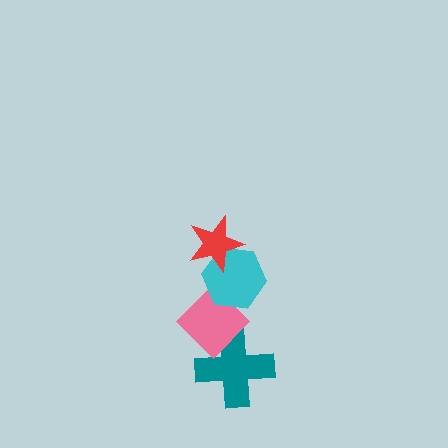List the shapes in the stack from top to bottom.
From top to bottom: the red star, the cyan hexagon, the pink diamond, the teal cross.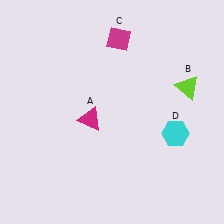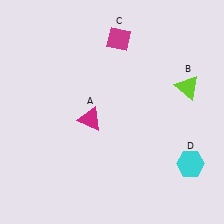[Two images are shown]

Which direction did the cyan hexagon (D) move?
The cyan hexagon (D) moved down.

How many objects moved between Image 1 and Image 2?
1 object moved between the two images.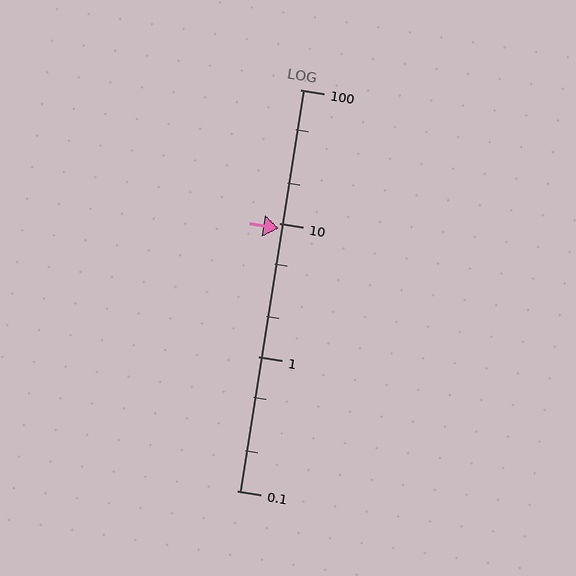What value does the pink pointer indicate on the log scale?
The pointer indicates approximately 9.2.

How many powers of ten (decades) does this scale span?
The scale spans 3 decades, from 0.1 to 100.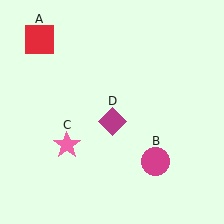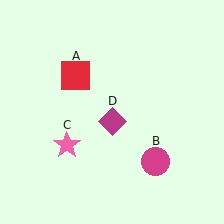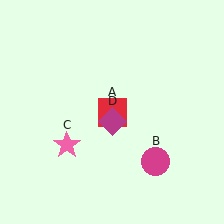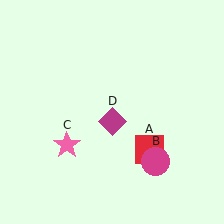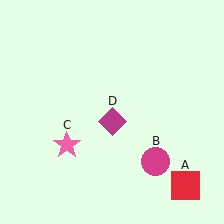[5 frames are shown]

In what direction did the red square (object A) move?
The red square (object A) moved down and to the right.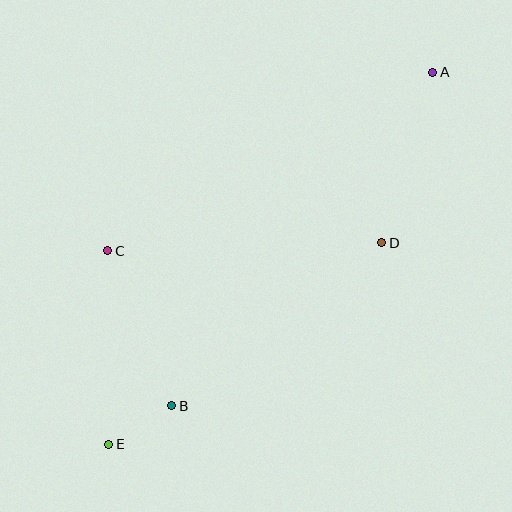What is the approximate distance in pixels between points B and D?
The distance between B and D is approximately 265 pixels.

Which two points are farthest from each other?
Points A and E are farthest from each other.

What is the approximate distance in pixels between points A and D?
The distance between A and D is approximately 178 pixels.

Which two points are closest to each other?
Points B and E are closest to each other.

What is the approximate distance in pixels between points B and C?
The distance between B and C is approximately 168 pixels.